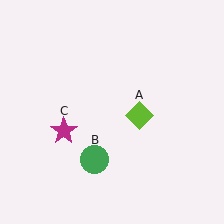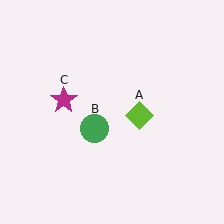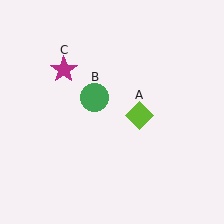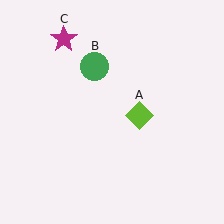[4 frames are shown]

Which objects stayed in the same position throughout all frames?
Lime diamond (object A) remained stationary.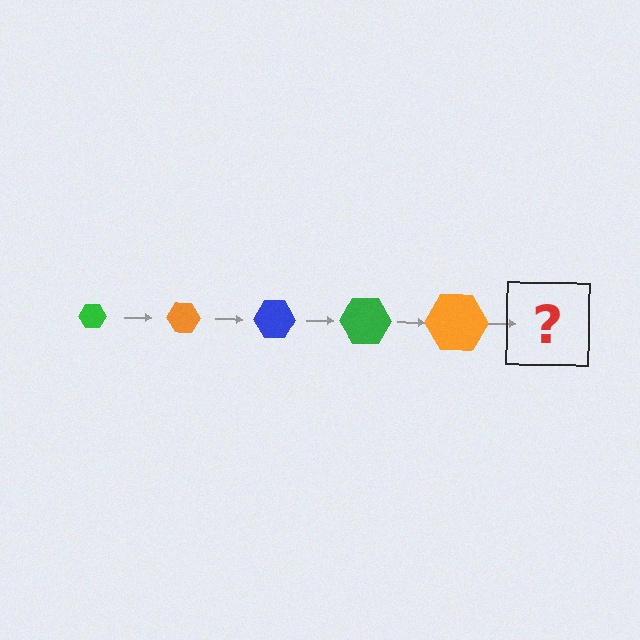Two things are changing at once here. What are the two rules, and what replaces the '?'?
The two rules are that the hexagon grows larger each step and the color cycles through green, orange, and blue. The '?' should be a blue hexagon, larger than the previous one.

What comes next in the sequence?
The next element should be a blue hexagon, larger than the previous one.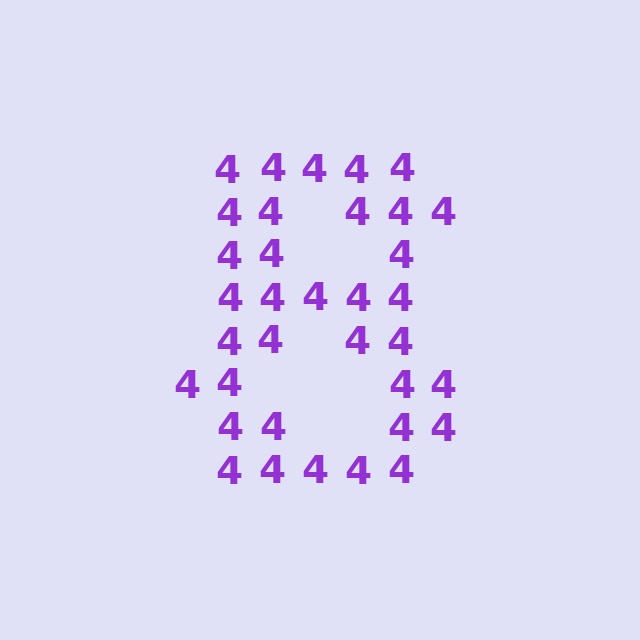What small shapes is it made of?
It is made of small digit 4's.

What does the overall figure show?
The overall figure shows the digit 8.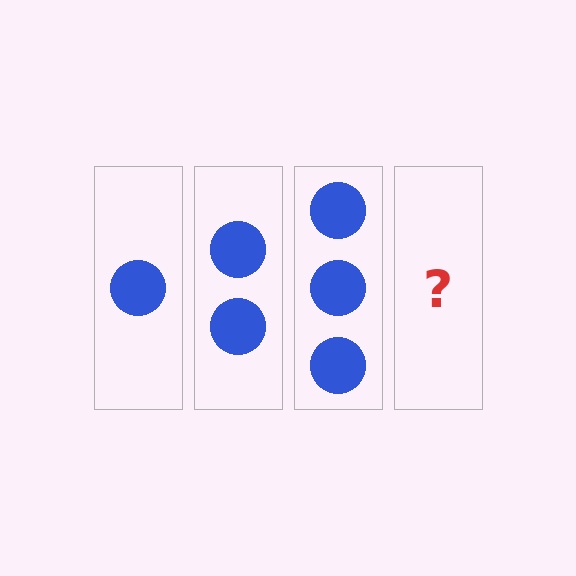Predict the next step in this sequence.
The next step is 4 circles.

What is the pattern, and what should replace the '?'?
The pattern is that each step adds one more circle. The '?' should be 4 circles.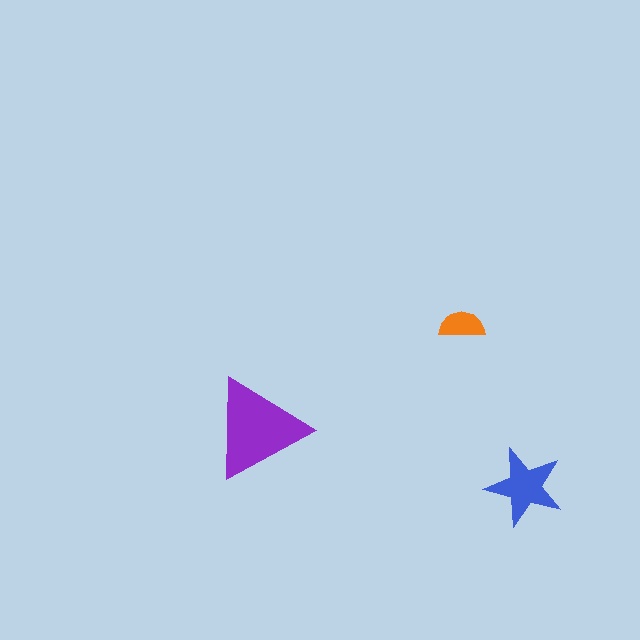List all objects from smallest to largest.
The orange semicircle, the blue star, the purple triangle.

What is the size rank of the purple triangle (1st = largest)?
1st.